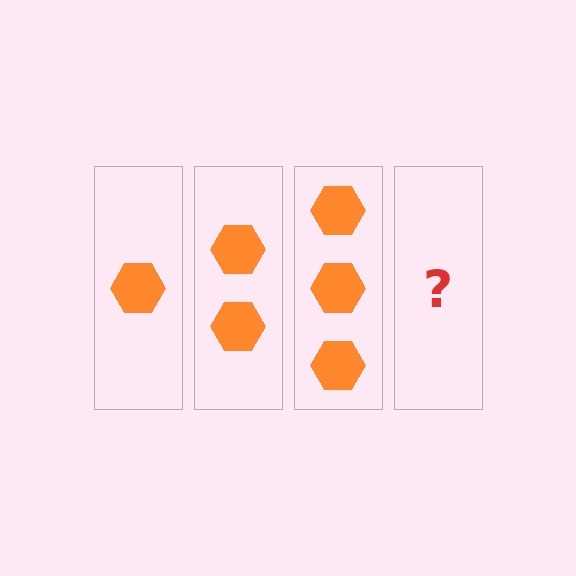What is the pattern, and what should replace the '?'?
The pattern is that each step adds one more hexagon. The '?' should be 4 hexagons.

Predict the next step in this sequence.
The next step is 4 hexagons.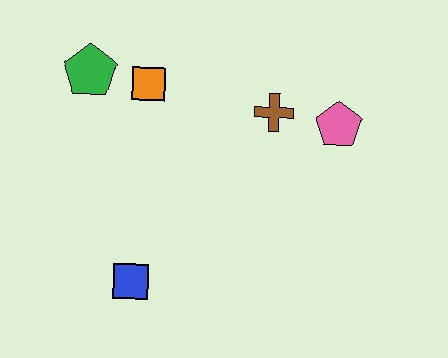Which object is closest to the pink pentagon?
The brown cross is closest to the pink pentagon.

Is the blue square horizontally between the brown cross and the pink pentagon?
No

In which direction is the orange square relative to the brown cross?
The orange square is to the left of the brown cross.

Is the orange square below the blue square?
No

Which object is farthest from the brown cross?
The blue square is farthest from the brown cross.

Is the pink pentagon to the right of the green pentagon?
Yes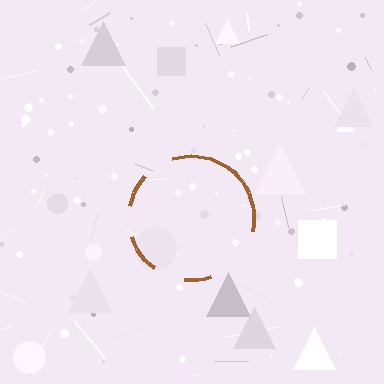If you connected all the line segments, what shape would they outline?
They would outline a circle.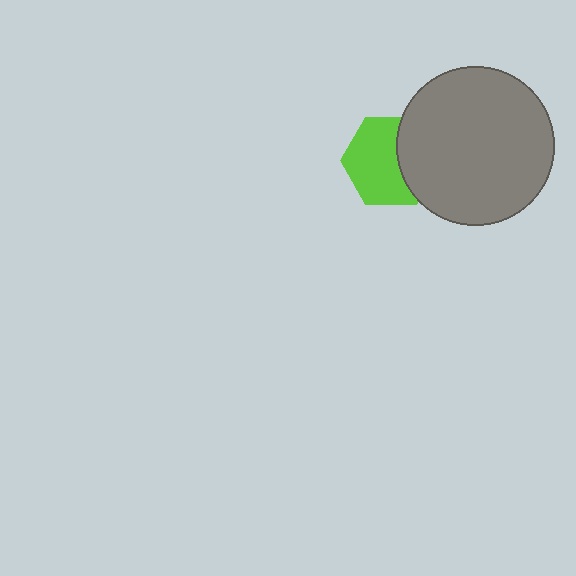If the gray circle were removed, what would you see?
You would see the complete lime hexagon.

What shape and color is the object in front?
The object in front is a gray circle.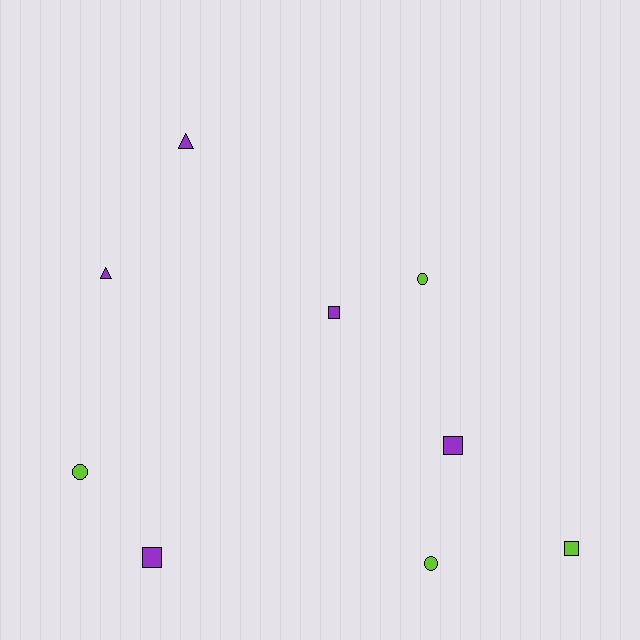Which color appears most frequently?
Purple, with 5 objects.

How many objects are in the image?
There are 9 objects.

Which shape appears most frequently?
Square, with 4 objects.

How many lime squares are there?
There is 1 lime square.